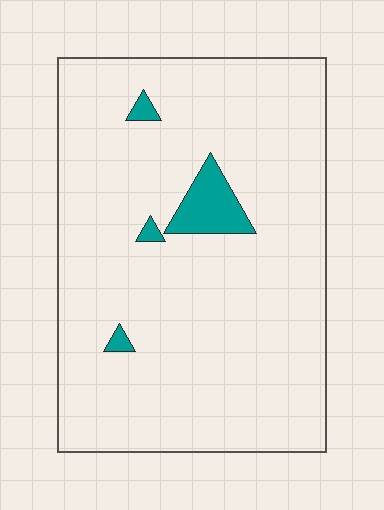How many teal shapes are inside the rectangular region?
4.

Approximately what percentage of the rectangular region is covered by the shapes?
Approximately 5%.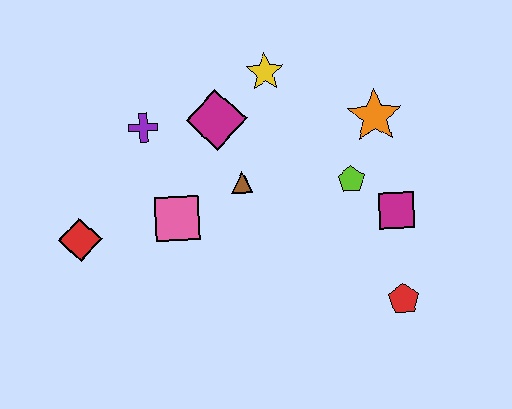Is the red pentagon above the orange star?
No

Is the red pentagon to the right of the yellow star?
Yes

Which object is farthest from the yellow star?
The red pentagon is farthest from the yellow star.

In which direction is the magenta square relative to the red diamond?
The magenta square is to the right of the red diamond.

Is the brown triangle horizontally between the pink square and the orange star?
Yes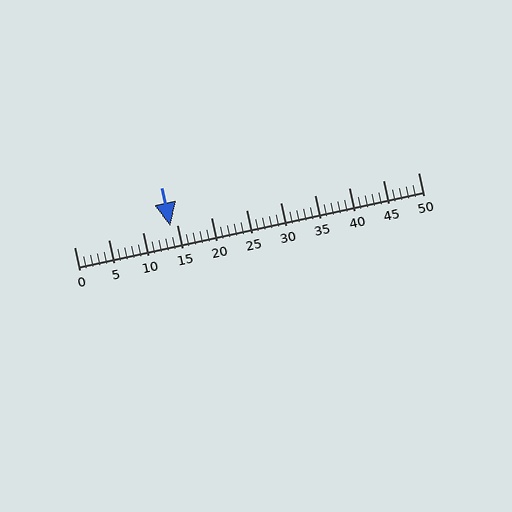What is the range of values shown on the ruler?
The ruler shows values from 0 to 50.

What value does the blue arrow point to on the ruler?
The blue arrow points to approximately 14.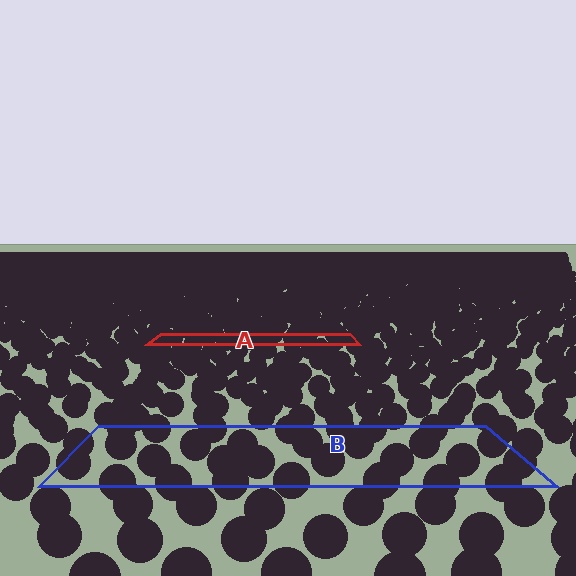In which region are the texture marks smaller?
The texture marks are smaller in region A, because it is farther away.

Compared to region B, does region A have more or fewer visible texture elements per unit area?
Region A has more texture elements per unit area — they are packed more densely because it is farther away.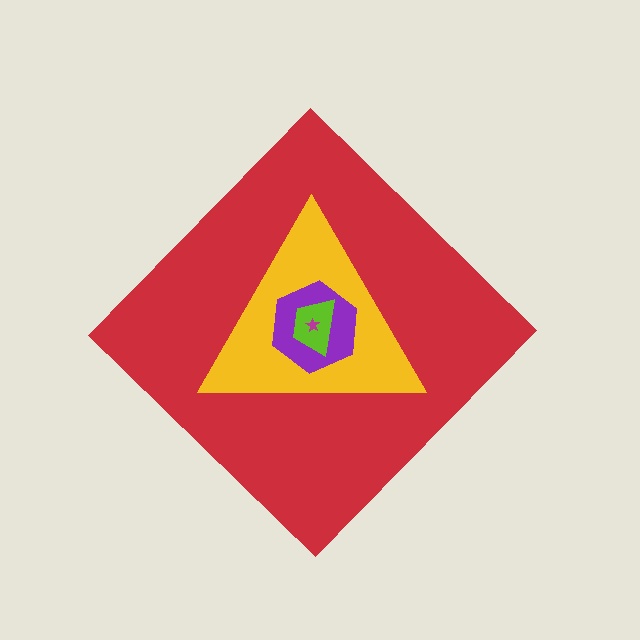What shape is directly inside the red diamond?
The yellow triangle.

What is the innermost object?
The magenta star.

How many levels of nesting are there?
5.